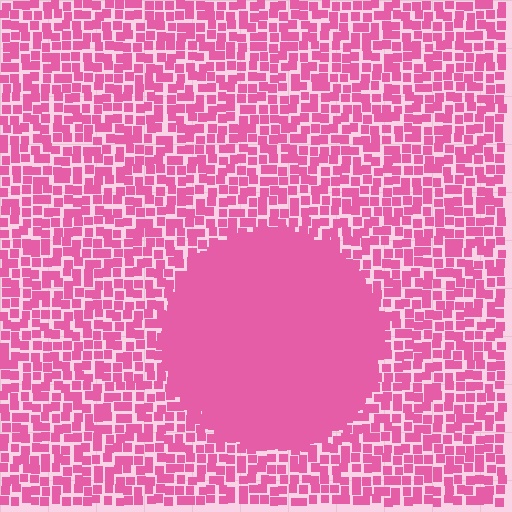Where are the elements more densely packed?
The elements are more densely packed inside the circle boundary.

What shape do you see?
I see a circle.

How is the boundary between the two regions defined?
The boundary is defined by a change in element density (approximately 2.5x ratio). All elements are the same color, size, and shape.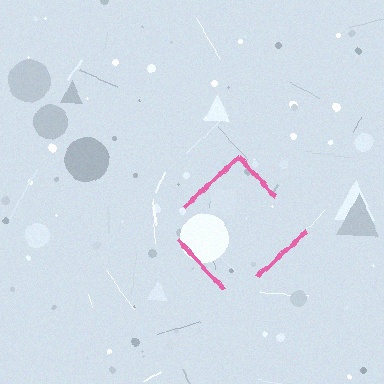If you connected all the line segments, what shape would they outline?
They would outline a diamond.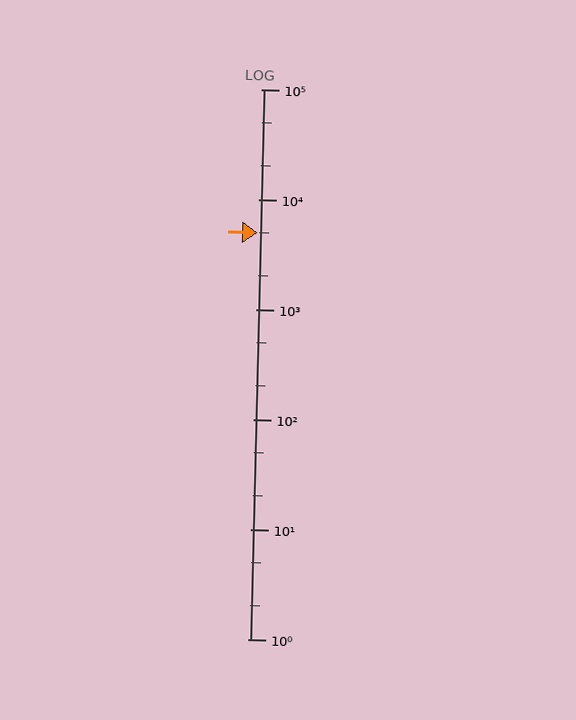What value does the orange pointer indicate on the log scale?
The pointer indicates approximately 5000.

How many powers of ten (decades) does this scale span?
The scale spans 5 decades, from 1 to 100000.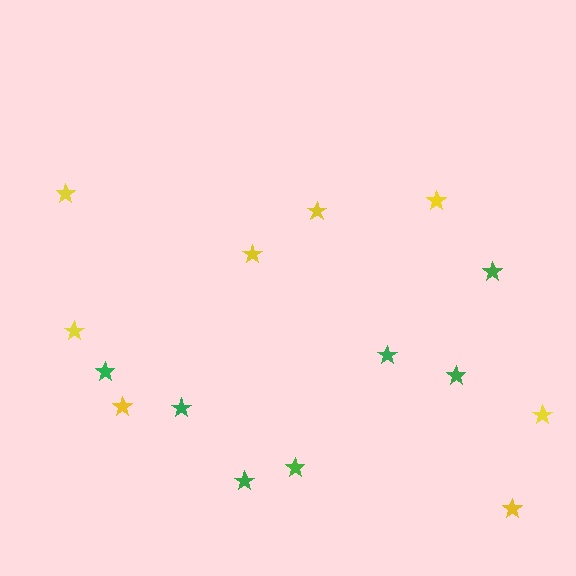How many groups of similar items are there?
There are 2 groups: one group of green stars (7) and one group of yellow stars (8).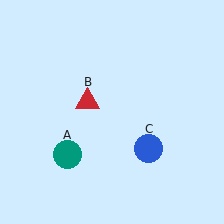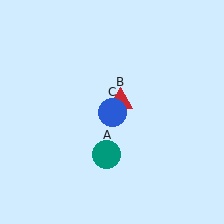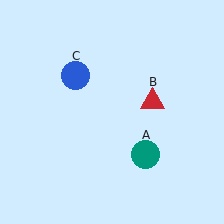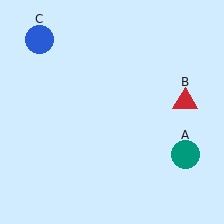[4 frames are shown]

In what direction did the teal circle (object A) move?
The teal circle (object A) moved right.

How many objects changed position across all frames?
3 objects changed position: teal circle (object A), red triangle (object B), blue circle (object C).